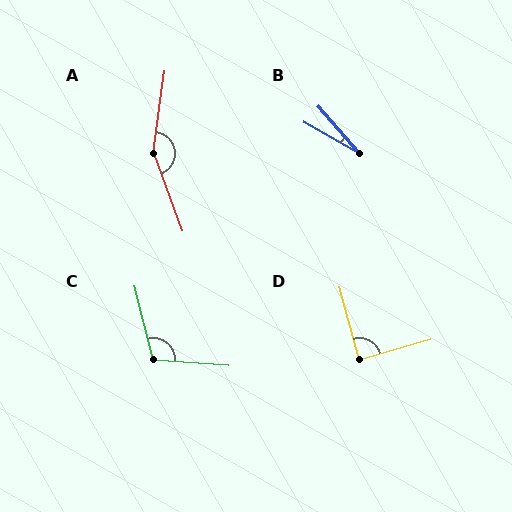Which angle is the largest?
A, at approximately 152 degrees.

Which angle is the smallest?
B, at approximately 20 degrees.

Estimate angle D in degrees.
Approximately 89 degrees.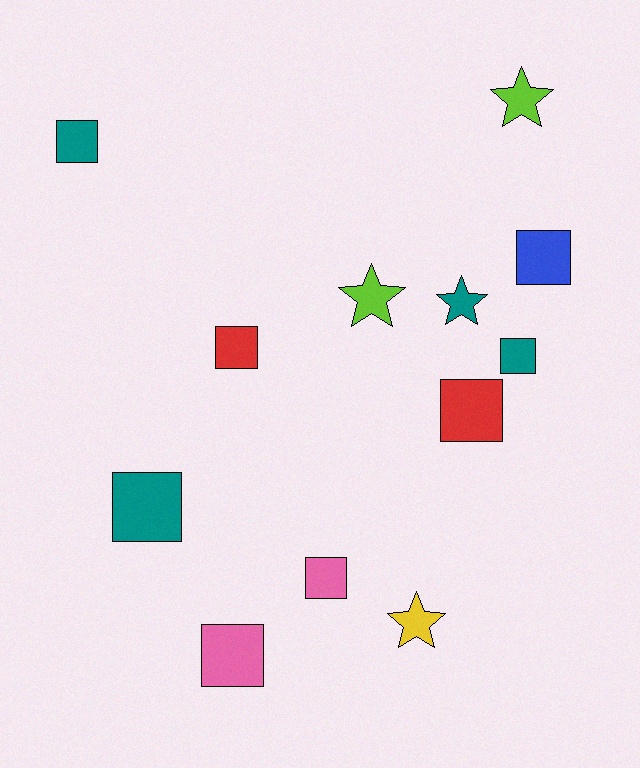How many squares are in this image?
There are 8 squares.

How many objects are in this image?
There are 12 objects.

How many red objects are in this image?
There are 2 red objects.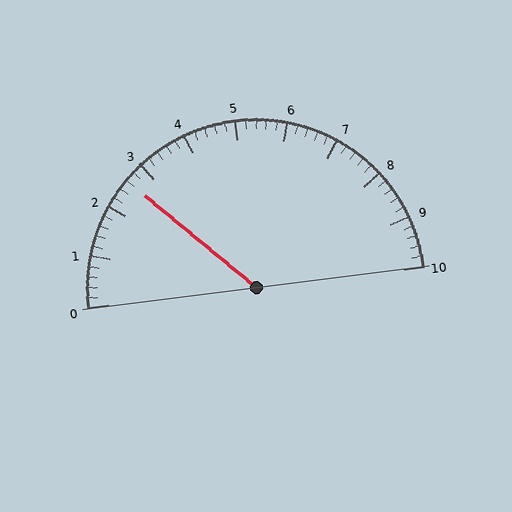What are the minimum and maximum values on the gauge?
The gauge ranges from 0 to 10.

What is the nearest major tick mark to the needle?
The nearest major tick mark is 3.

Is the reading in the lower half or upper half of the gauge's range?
The reading is in the lower half of the range (0 to 10).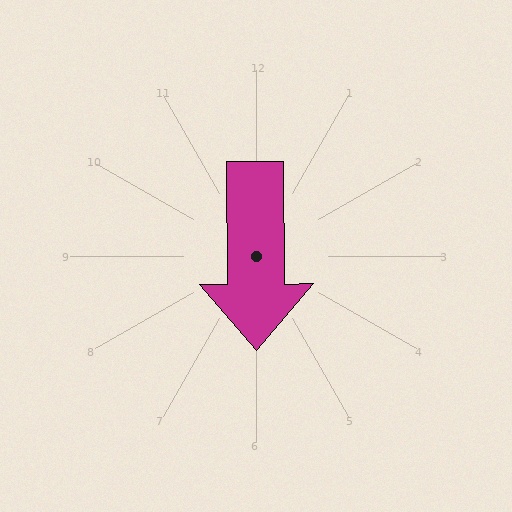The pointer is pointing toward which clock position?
Roughly 6 o'clock.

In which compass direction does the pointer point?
South.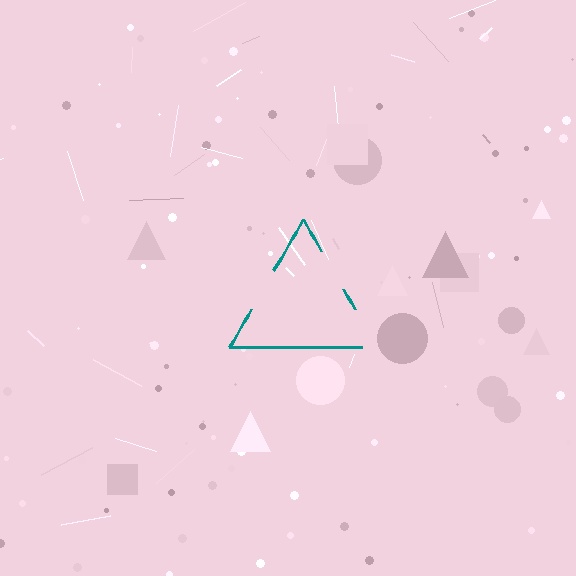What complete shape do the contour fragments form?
The contour fragments form a triangle.